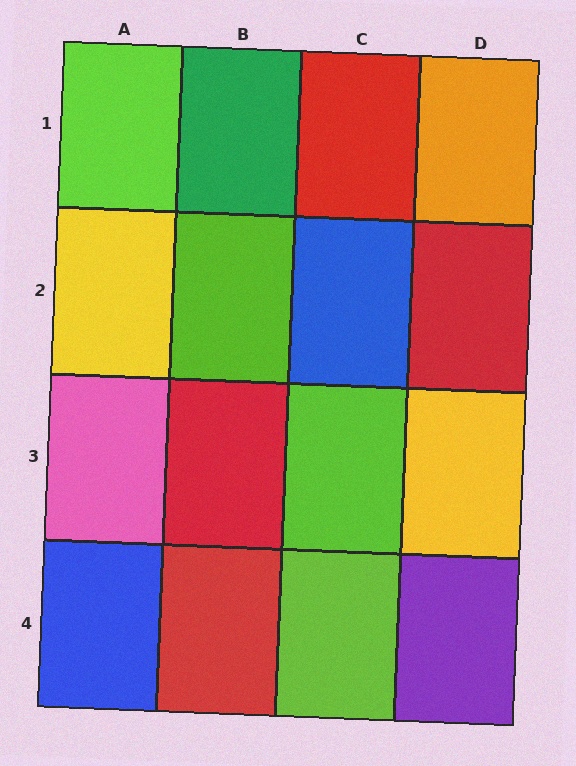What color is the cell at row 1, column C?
Red.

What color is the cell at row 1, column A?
Lime.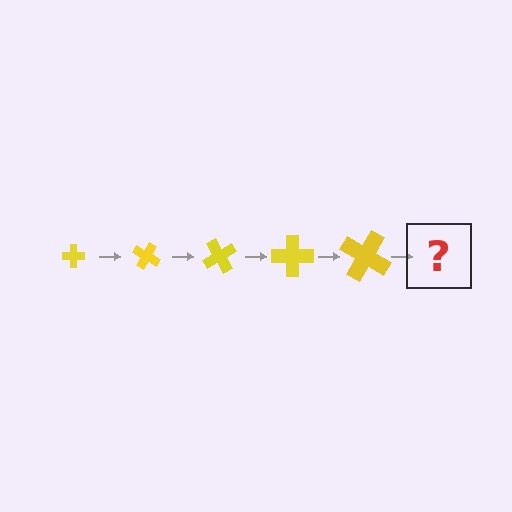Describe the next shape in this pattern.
It should be a cross, larger than the previous one and rotated 150 degrees from the start.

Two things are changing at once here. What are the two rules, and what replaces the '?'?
The two rules are that the cross grows larger each step and it rotates 30 degrees each step. The '?' should be a cross, larger than the previous one and rotated 150 degrees from the start.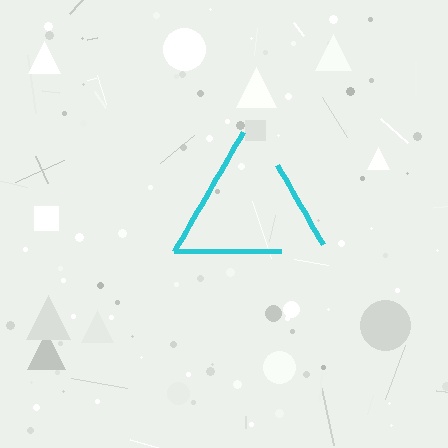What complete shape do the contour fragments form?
The contour fragments form a triangle.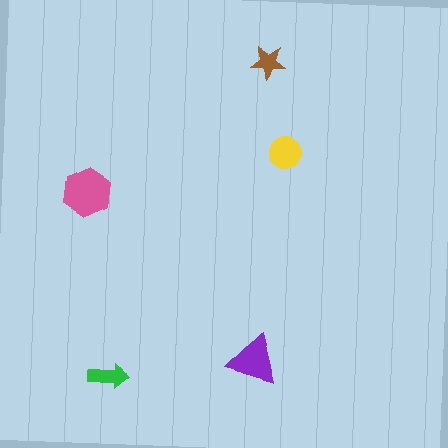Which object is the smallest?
The brown star.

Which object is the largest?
The pink hexagon.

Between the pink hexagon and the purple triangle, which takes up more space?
The pink hexagon.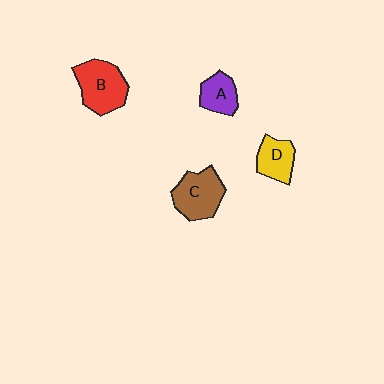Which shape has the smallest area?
Shape A (purple).